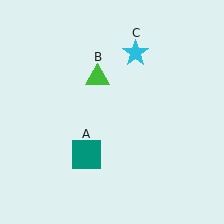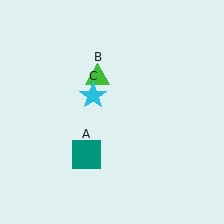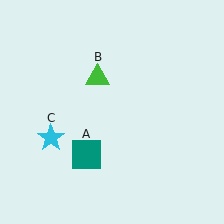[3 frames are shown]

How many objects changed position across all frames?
1 object changed position: cyan star (object C).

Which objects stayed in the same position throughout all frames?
Teal square (object A) and green triangle (object B) remained stationary.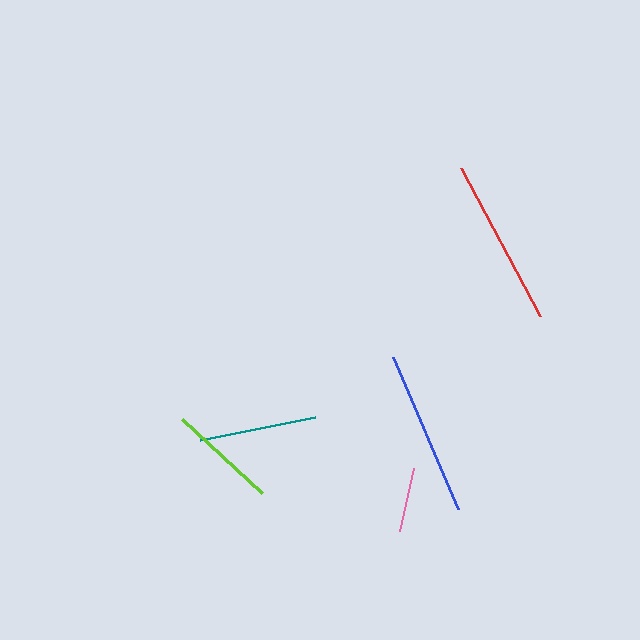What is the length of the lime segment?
The lime segment is approximately 109 pixels long.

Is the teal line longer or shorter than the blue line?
The blue line is longer than the teal line.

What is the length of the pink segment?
The pink segment is approximately 65 pixels long.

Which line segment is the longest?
The red line is the longest at approximately 168 pixels.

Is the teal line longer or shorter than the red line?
The red line is longer than the teal line.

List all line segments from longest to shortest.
From longest to shortest: red, blue, teal, lime, pink.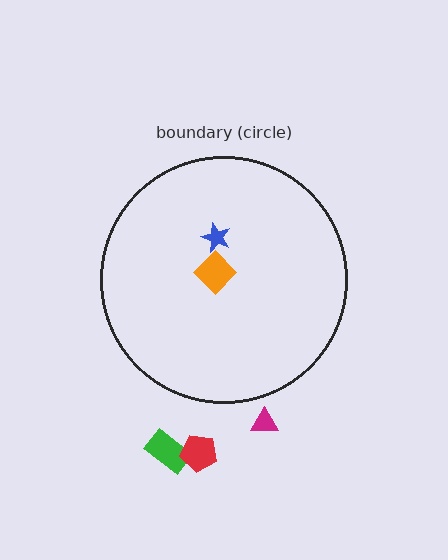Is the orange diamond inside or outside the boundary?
Inside.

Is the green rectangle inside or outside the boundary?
Outside.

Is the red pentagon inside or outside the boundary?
Outside.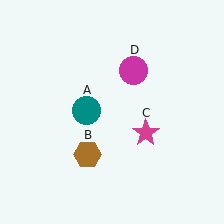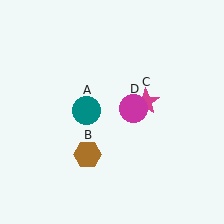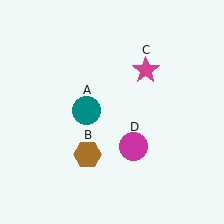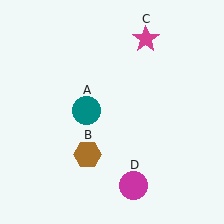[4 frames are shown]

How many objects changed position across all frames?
2 objects changed position: magenta star (object C), magenta circle (object D).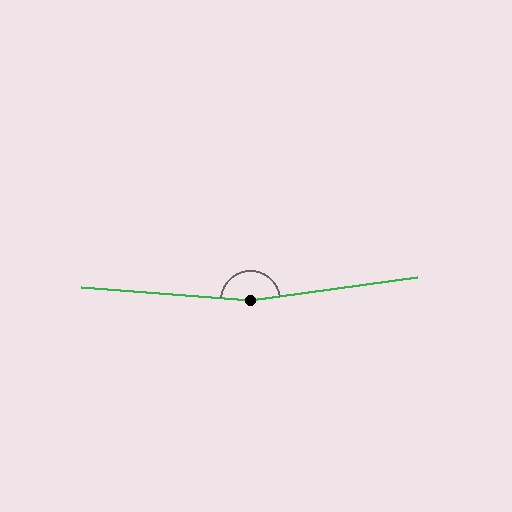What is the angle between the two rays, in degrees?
Approximately 168 degrees.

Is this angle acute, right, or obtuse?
It is obtuse.